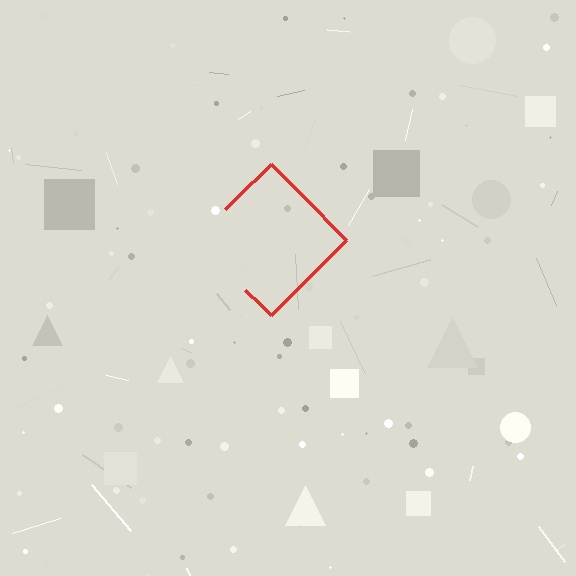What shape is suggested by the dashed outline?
The dashed outline suggests a diamond.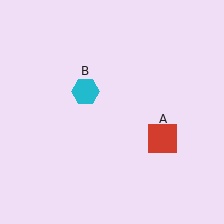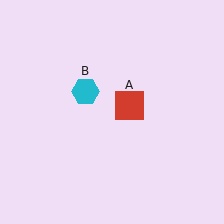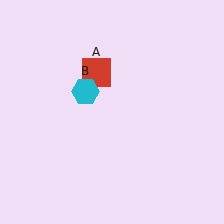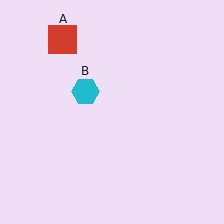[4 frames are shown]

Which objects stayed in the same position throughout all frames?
Cyan hexagon (object B) remained stationary.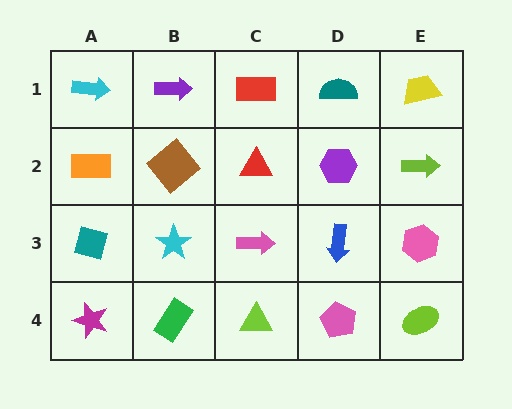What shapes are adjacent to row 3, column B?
A brown diamond (row 2, column B), a green rectangle (row 4, column B), a teal diamond (row 3, column A), a pink arrow (row 3, column C).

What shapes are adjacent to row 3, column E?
A lime arrow (row 2, column E), a lime ellipse (row 4, column E), a blue arrow (row 3, column D).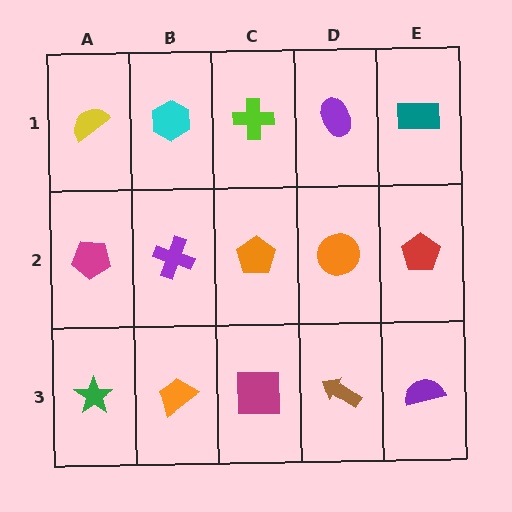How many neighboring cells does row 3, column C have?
3.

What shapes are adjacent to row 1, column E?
A red pentagon (row 2, column E), a purple ellipse (row 1, column D).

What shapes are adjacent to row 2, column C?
A lime cross (row 1, column C), a magenta square (row 3, column C), a purple cross (row 2, column B), an orange circle (row 2, column D).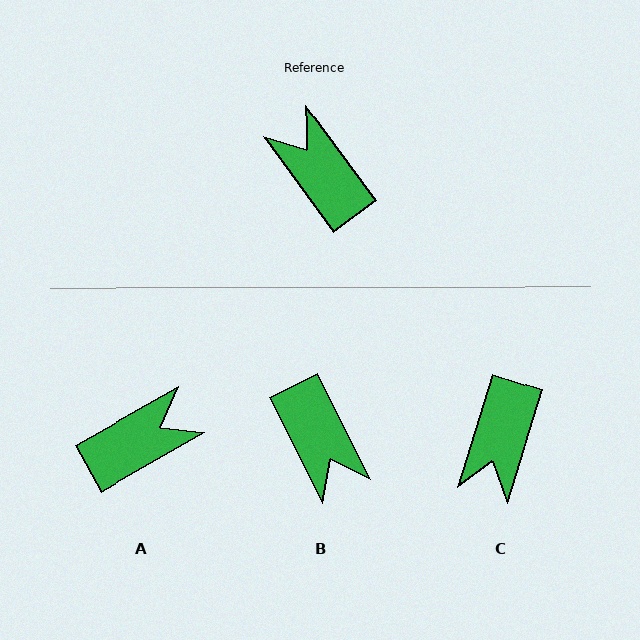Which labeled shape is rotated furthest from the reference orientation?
B, about 171 degrees away.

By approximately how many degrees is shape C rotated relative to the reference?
Approximately 127 degrees counter-clockwise.